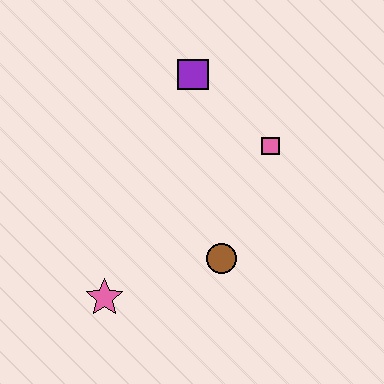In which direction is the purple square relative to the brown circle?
The purple square is above the brown circle.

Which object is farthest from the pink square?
The pink star is farthest from the pink square.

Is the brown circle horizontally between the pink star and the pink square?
Yes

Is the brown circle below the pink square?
Yes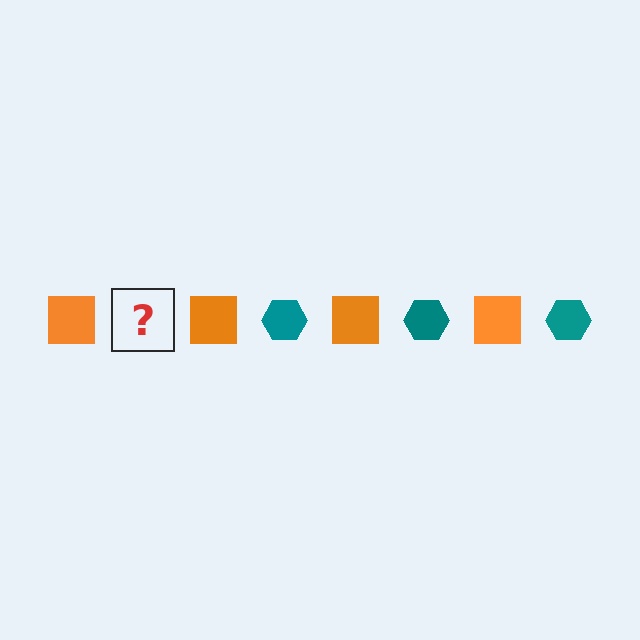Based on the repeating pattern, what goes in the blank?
The blank should be a teal hexagon.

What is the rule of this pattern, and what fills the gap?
The rule is that the pattern alternates between orange square and teal hexagon. The gap should be filled with a teal hexagon.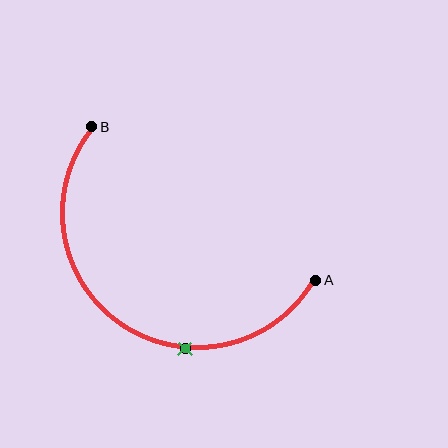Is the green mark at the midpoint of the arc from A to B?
No. The green mark lies on the arc but is closer to endpoint A. The arc midpoint would be at the point on the curve equidistant along the arc from both A and B.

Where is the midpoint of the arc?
The arc midpoint is the point on the curve farthest from the straight line joining A and B. It sits below and to the left of that line.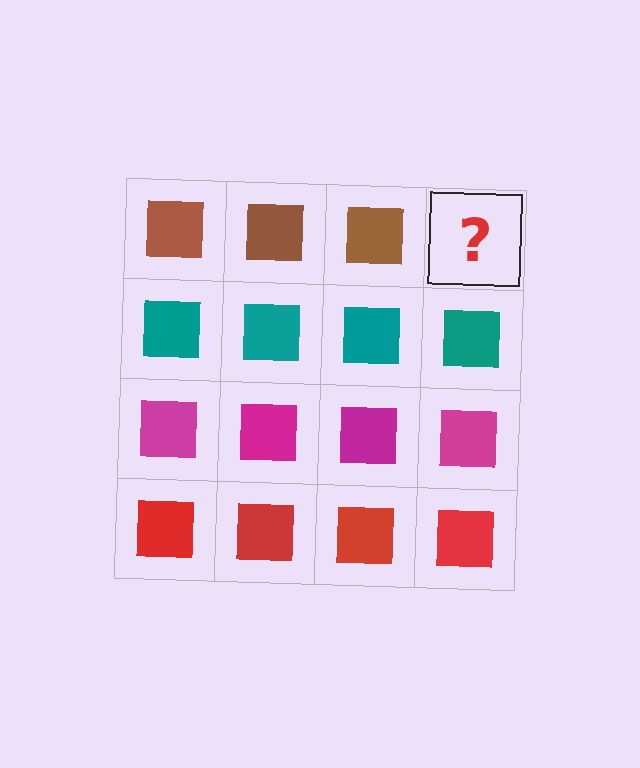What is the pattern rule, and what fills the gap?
The rule is that each row has a consistent color. The gap should be filled with a brown square.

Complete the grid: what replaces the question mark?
The question mark should be replaced with a brown square.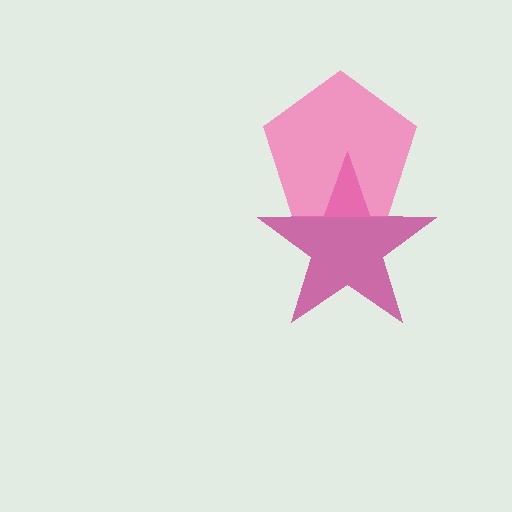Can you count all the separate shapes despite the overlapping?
Yes, there are 2 separate shapes.